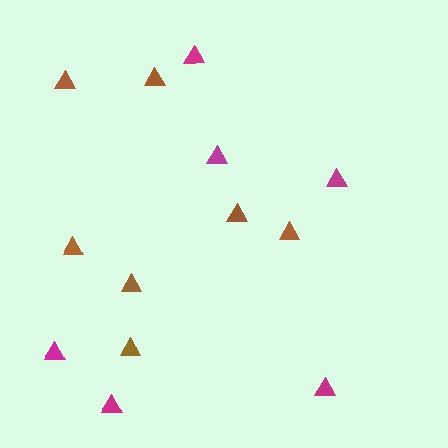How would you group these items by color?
There are 2 groups: one group of brown triangles (7) and one group of magenta triangles (6).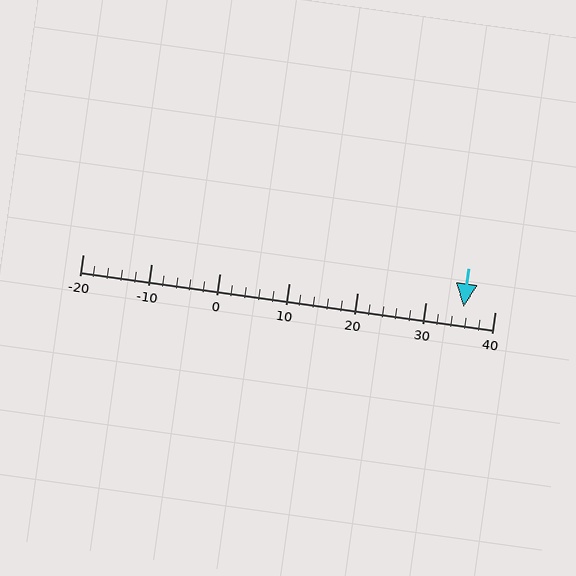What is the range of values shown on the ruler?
The ruler shows values from -20 to 40.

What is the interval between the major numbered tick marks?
The major tick marks are spaced 10 units apart.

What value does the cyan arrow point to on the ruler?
The cyan arrow points to approximately 35.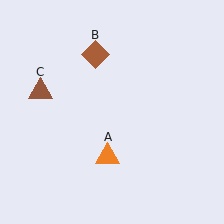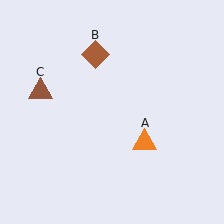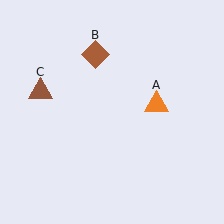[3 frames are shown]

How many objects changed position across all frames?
1 object changed position: orange triangle (object A).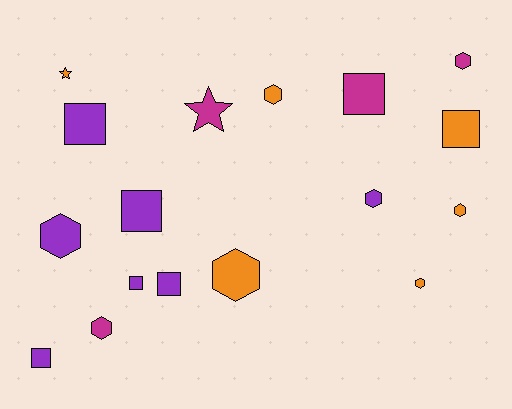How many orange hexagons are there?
There are 4 orange hexagons.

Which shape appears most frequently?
Hexagon, with 8 objects.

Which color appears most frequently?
Purple, with 7 objects.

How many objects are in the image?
There are 17 objects.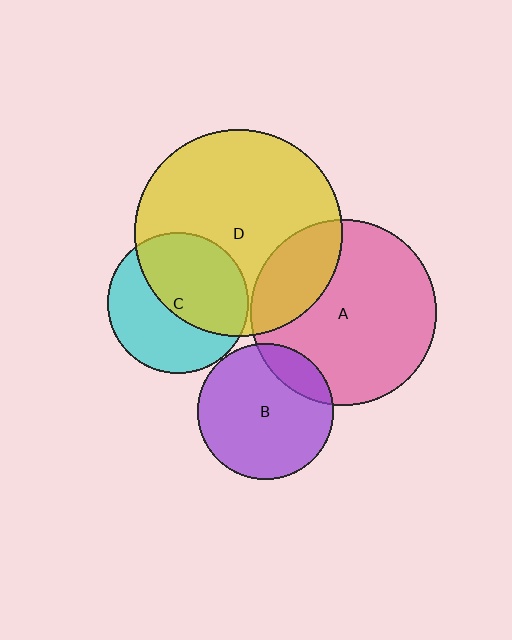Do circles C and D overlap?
Yes.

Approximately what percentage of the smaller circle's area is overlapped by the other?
Approximately 50%.